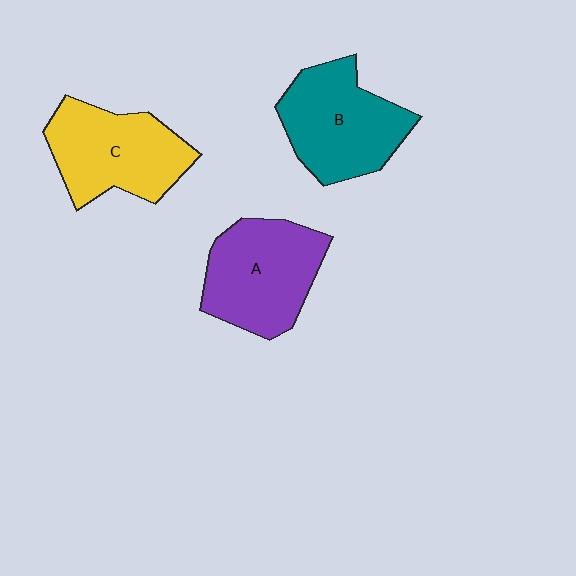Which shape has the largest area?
Shape A (purple).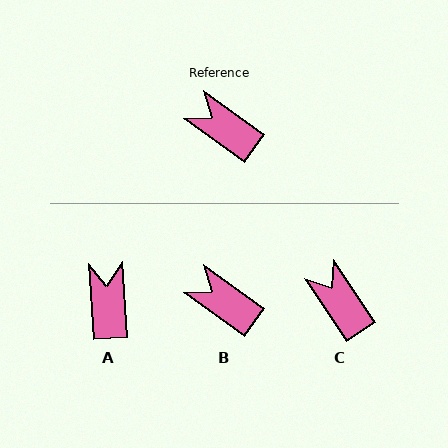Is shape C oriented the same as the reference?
No, it is off by about 21 degrees.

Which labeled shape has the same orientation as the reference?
B.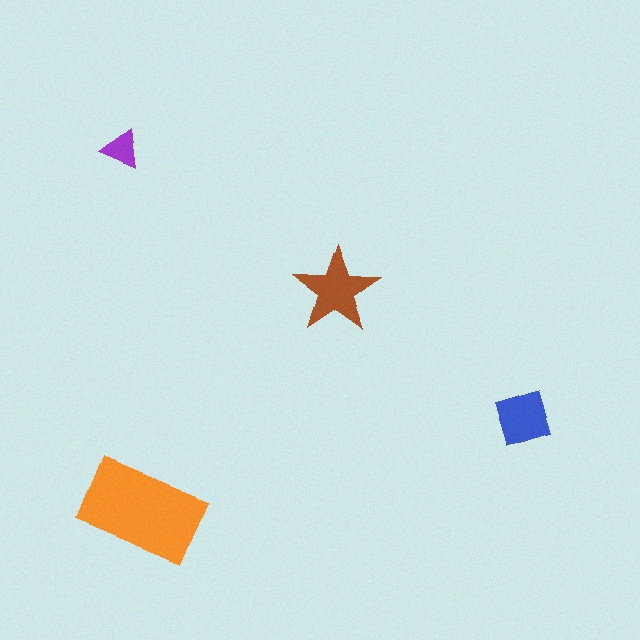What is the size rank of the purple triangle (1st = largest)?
4th.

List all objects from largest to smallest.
The orange rectangle, the brown star, the blue diamond, the purple triangle.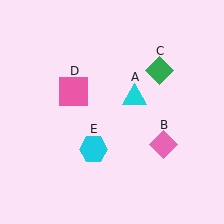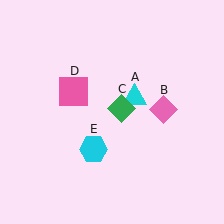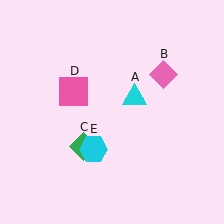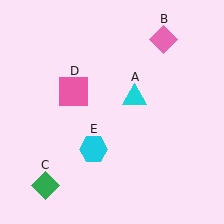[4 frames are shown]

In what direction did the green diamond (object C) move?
The green diamond (object C) moved down and to the left.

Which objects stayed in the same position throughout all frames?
Cyan triangle (object A) and pink square (object D) and cyan hexagon (object E) remained stationary.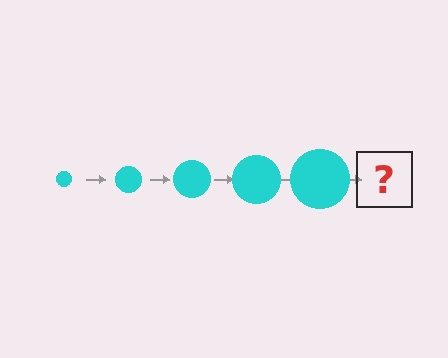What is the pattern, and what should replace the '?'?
The pattern is that the circle gets progressively larger each step. The '?' should be a cyan circle, larger than the previous one.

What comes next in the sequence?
The next element should be a cyan circle, larger than the previous one.